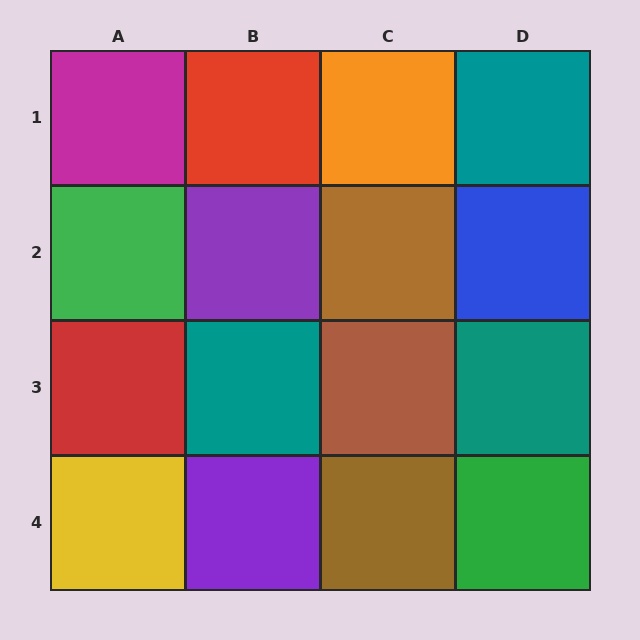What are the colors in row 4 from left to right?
Yellow, purple, brown, green.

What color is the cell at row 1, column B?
Red.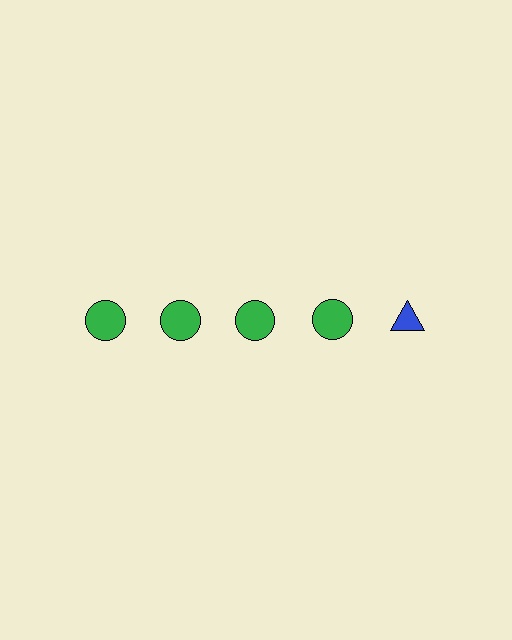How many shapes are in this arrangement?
There are 5 shapes arranged in a grid pattern.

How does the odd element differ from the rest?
It differs in both color (blue instead of green) and shape (triangle instead of circle).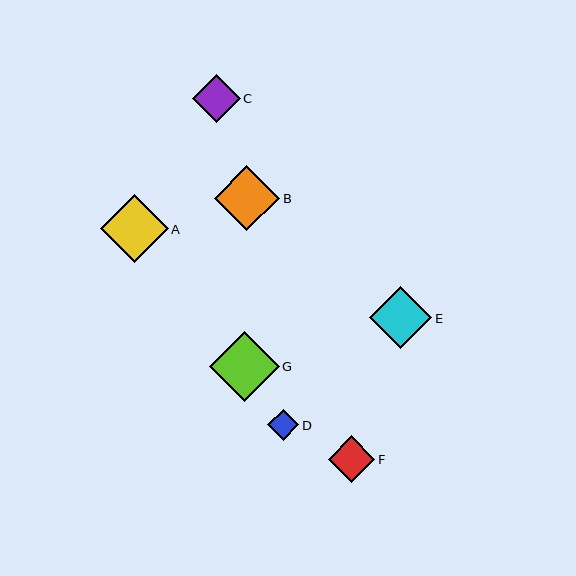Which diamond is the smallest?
Diamond D is the smallest with a size of approximately 31 pixels.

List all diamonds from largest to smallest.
From largest to smallest: G, A, B, E, C, F, D.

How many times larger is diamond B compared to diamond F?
Diamond B is approximately 1.4 times the size of diamond F.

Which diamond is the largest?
Diamond G is the largest with a size of approximately 70 pixels.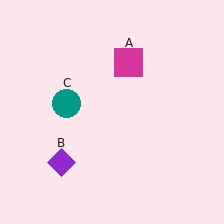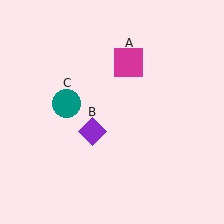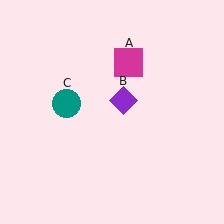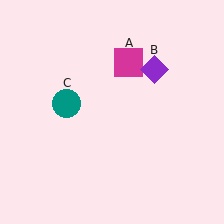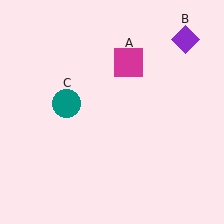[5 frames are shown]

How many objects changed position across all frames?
1 object changed position: purple diamond (object B).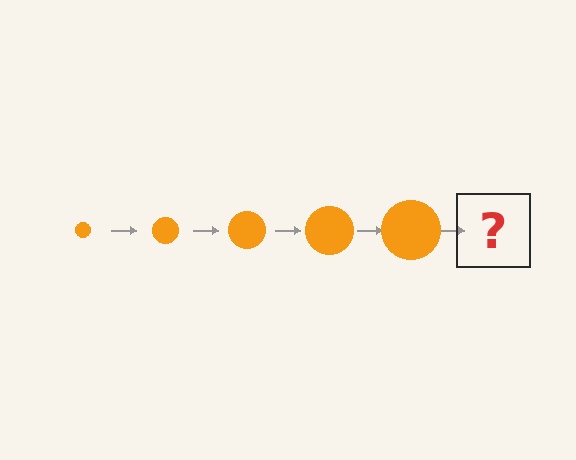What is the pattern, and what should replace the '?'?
The pattern is that the circle gets progressively larger each step. The '?' should be an orange circle, larger than the previous one.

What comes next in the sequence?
The next element should be an orange circle, larger than the previous one.